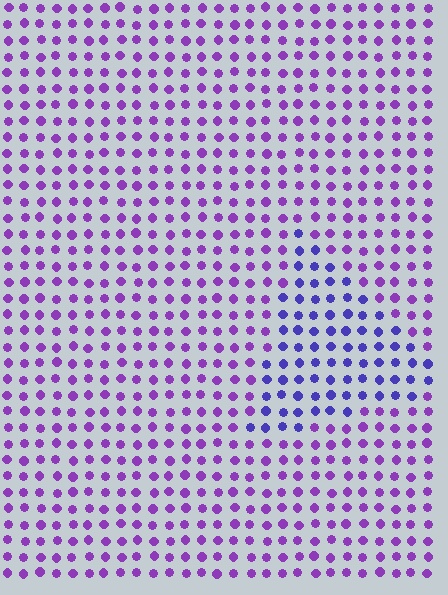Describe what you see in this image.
The image is filled with small purple elements in a uniform arrangement. A triangle-shaped region is visible where the elements are tinted to a slightly different hue, forming a subtle color boundary.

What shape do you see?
I see a triangle.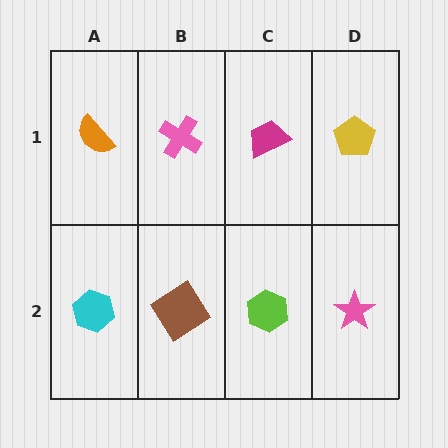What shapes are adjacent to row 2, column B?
A pink cross (row 1, column B), a cyan hexagon (row 2, column A), a lime hexagon (row 2, column C).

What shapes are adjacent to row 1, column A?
A cyan hexagon (row 2, column A), a pink cross (row 1, column B).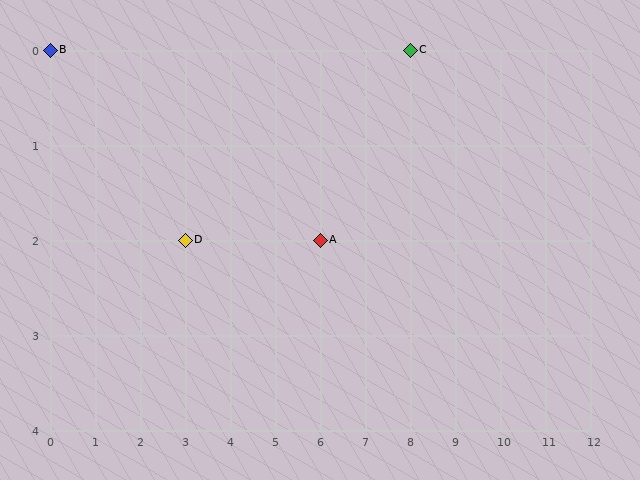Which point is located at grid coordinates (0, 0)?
Point B is at (0, 0).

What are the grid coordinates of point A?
Point A is at grid coordinates (6, 2).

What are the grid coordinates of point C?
Point C is at grid coordinates (8, 0).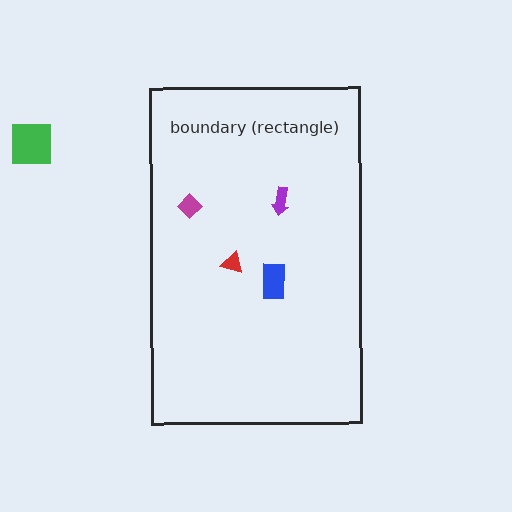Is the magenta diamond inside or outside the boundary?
Inside.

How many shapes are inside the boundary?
4 inside, 1 outside.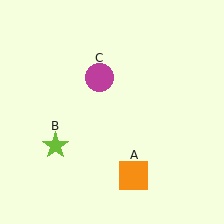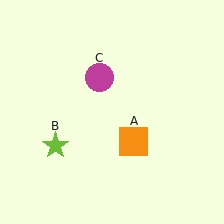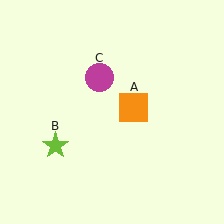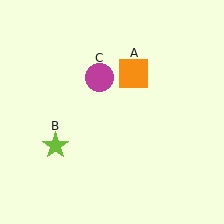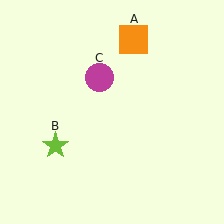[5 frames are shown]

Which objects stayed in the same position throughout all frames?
Lime star (object B) and magenta circle (object C) remained stationary.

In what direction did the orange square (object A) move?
The orange square (object A) moved up.